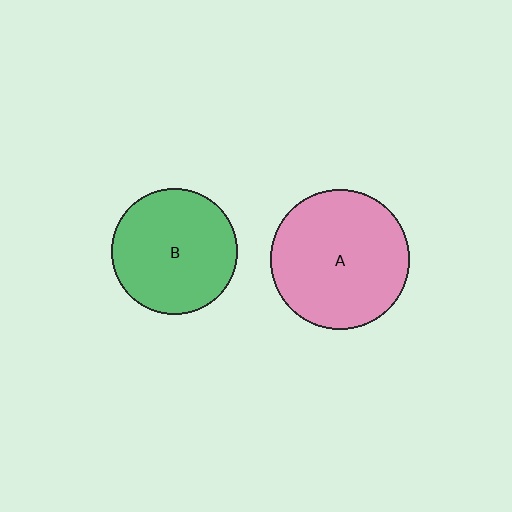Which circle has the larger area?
Circle A (pink).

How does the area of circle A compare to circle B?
Approximately 1.2 times.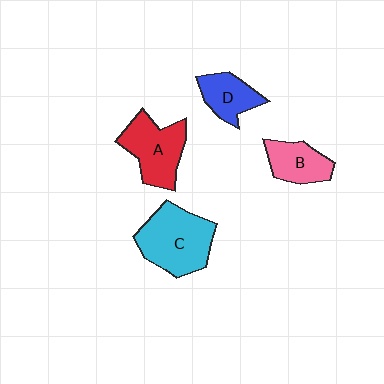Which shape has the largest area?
Shape C (cyan).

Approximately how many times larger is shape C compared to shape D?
Approximately 1.9 times.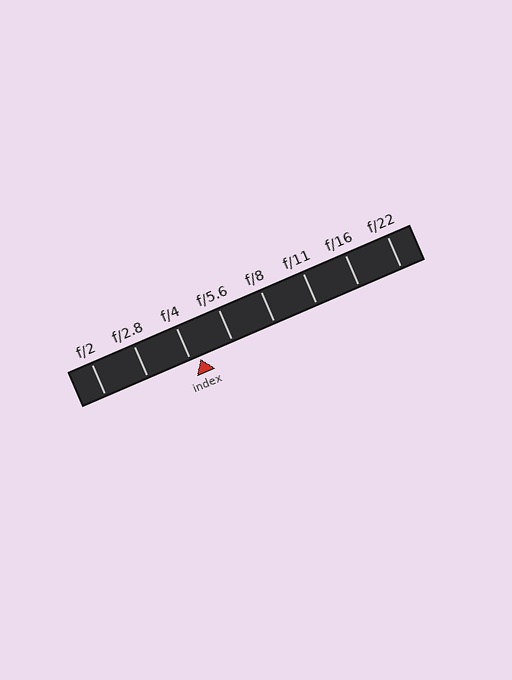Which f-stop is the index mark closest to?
The index mark is closest to f/4.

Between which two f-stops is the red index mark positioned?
The index mark is between f/4 and f/5.6.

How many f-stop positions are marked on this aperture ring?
There are 8 f-stop positions marked.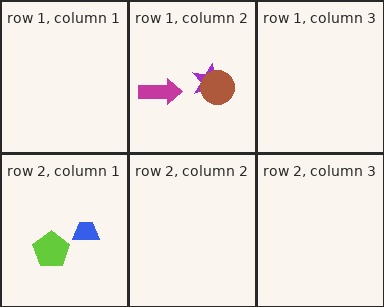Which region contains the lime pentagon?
The row 2, column 1 region.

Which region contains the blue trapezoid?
The row 2, column 1 region.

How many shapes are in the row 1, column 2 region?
3.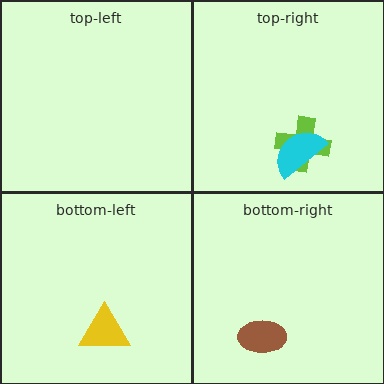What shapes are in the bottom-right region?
The brown ellipse.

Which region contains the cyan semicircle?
The top-right region.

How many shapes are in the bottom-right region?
1.